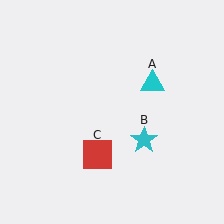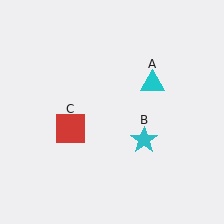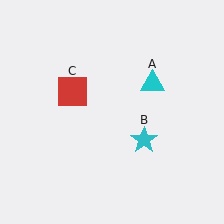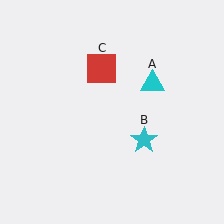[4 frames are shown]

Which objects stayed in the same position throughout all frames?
Cyan triangle (object A) and cyan star (object B) remained stationary.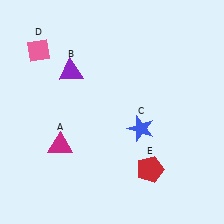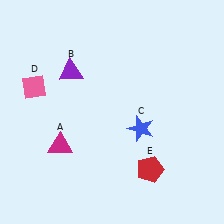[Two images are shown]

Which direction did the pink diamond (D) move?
The pink diamond (D) moved down.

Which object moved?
The pink diamond (D) moved down.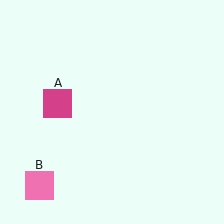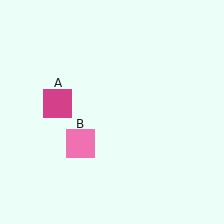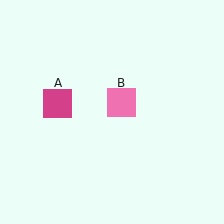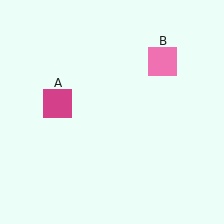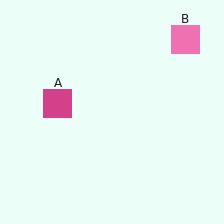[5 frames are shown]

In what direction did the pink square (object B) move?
The pink square (object B) moved up and to the right.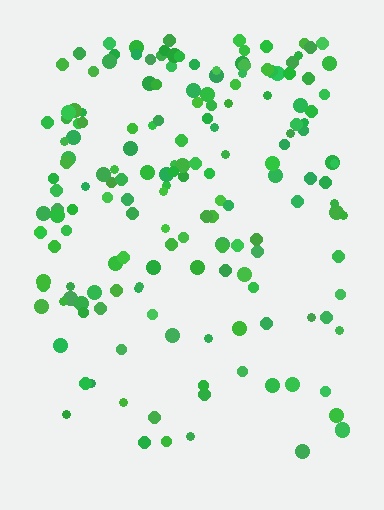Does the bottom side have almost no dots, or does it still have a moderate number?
Still a moderate number, just noticeably fewer than the top.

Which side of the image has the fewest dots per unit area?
The bottom.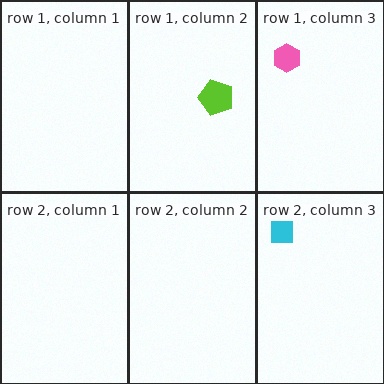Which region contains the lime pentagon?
The row 1, column 2 region.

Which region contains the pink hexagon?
The row 1, column 3 region.